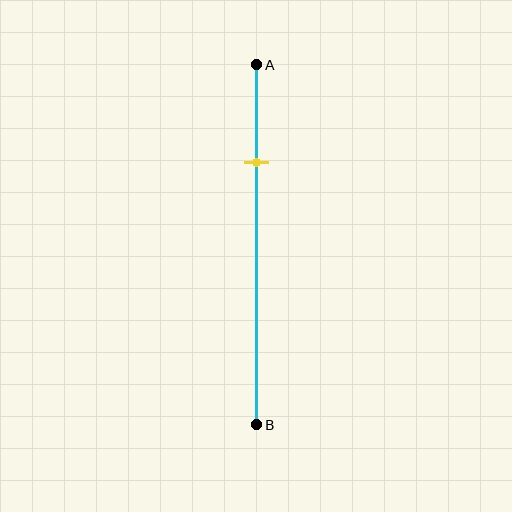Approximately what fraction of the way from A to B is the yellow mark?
The yellow mark is approximately 25% of the way from A to B.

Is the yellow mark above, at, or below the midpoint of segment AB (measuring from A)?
The yellow mark is above the midpoint of segment AB.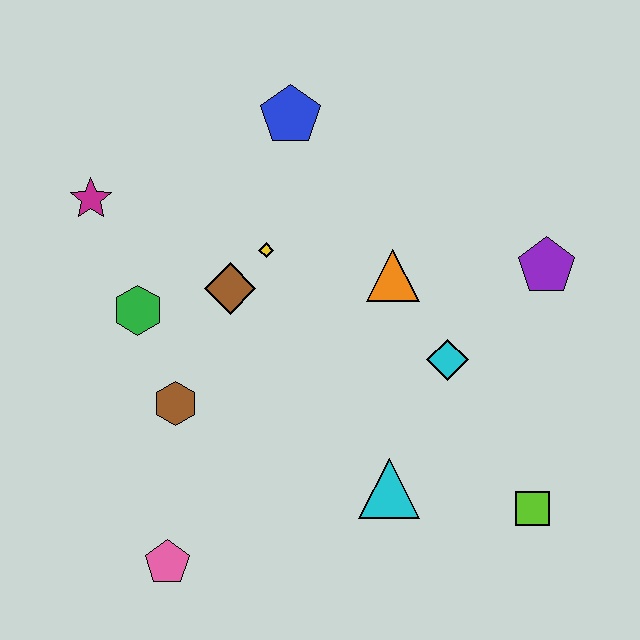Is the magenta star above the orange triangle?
Yes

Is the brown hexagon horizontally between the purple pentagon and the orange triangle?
No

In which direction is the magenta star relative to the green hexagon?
The magenta star is above the green hexagon.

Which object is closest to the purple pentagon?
The cyan diamond is closest to the purple pentagon.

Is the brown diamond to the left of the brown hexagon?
No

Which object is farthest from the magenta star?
The lime square is farthest from the magenta star.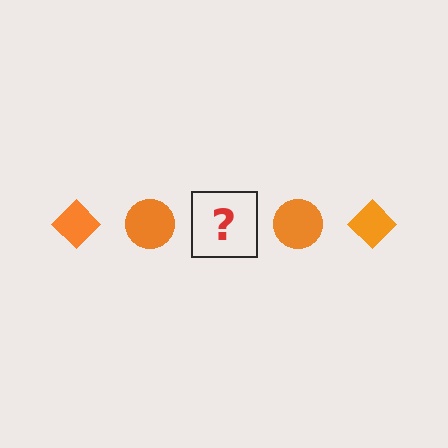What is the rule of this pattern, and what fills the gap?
The rule is that the pattern cycles through diamond, circle shapes in orange. The gap should be filled with an orange diamond.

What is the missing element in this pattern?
The missing element is an orange diamond.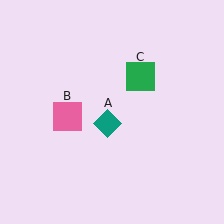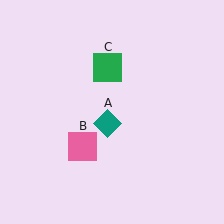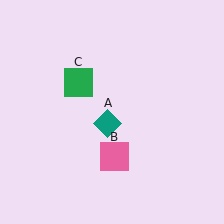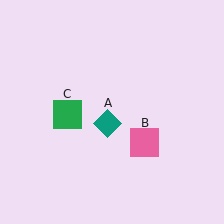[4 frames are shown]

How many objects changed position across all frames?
2 objects changed position: pink square (object B), green square (object C).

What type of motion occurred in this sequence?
The pink square (object B), green square (object C) rotated counterclockwise around the center of the scene.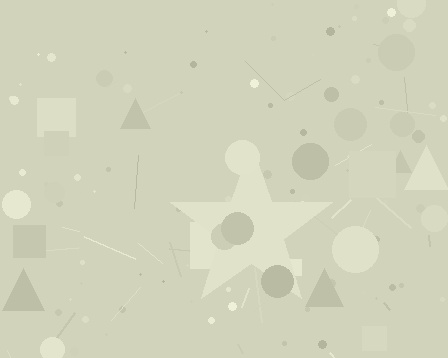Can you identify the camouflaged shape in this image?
The camouflaged shape is a star.